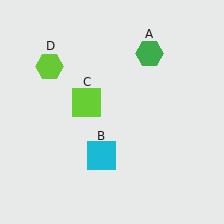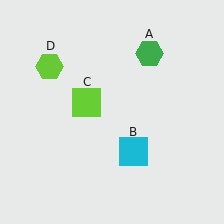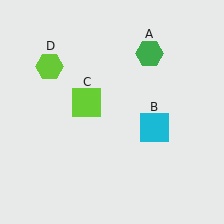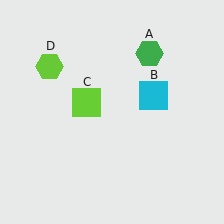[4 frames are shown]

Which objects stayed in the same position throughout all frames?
Green hexagon (object A) and lime square (object C) and lime hexagon (object D) remained stationary.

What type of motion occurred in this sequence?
The cyan square (object B) rotated counterclockwise around the center of the scene.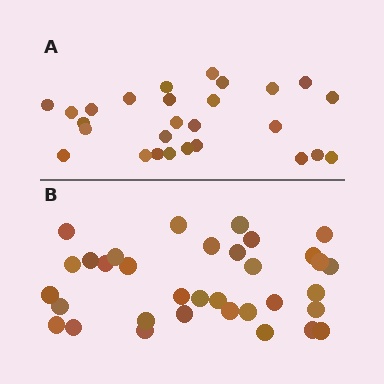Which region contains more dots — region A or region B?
Region B (the bottom region) has more dots.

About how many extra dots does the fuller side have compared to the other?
Region B has roughly 8 or so more dots than region A.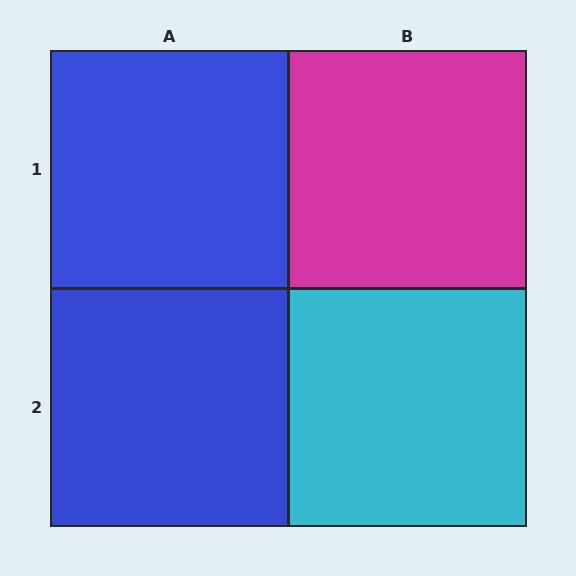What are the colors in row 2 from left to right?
Blue, cyan.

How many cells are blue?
2 cells are blue.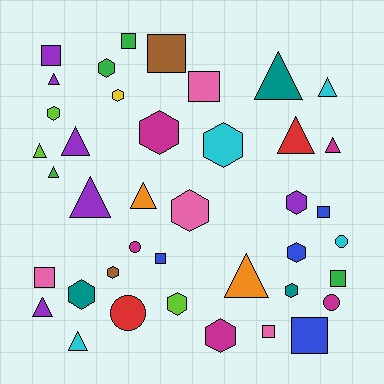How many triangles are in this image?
There are 13 triangles.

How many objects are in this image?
There are 40 objects.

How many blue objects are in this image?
There are 4 blue objects.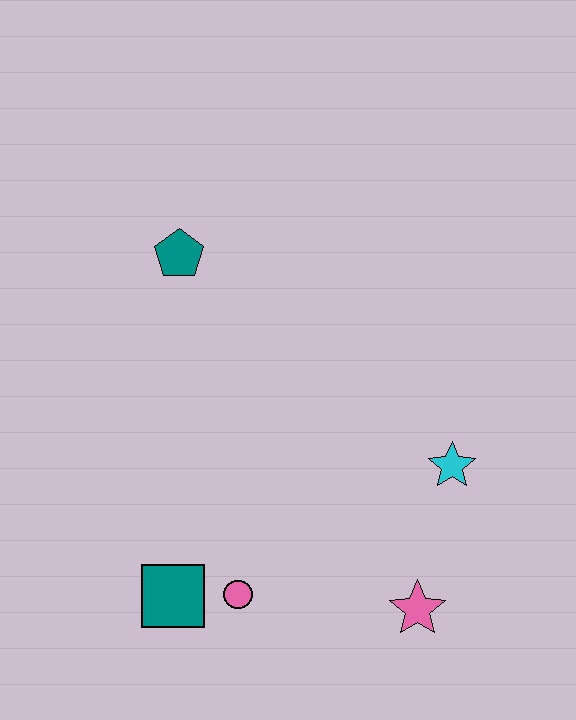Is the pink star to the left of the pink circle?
No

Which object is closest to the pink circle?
The teal square is closest to the pink circle.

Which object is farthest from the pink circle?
The teal pentagon is farthest from the pink circle.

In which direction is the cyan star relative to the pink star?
The cyan star is above the pink star.